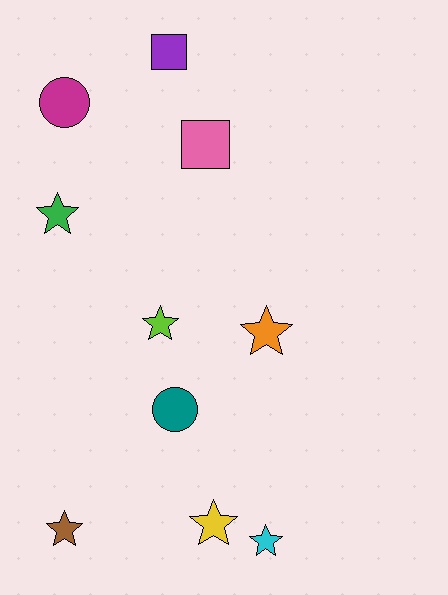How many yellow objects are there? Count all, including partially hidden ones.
There is 1 yellow object.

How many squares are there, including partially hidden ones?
There are 2 squares.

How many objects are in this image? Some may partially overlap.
There are 10 objects.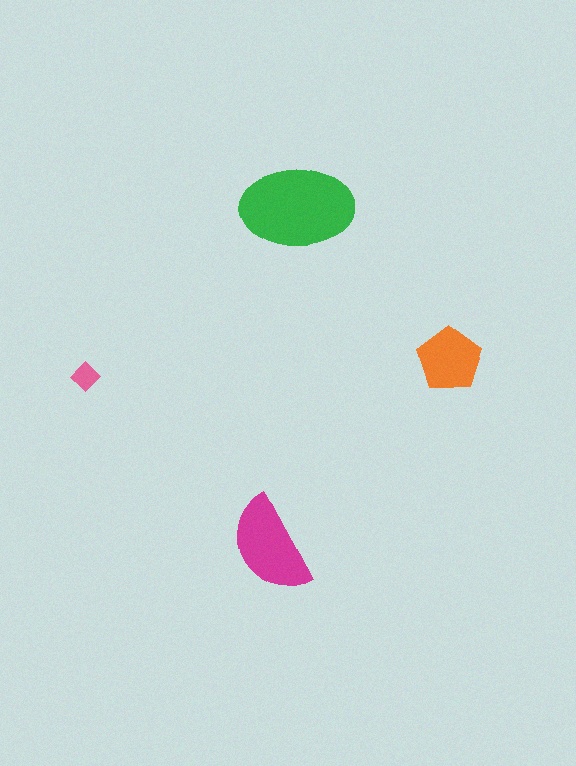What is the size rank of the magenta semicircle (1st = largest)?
2nd.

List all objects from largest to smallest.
The green ellipse, the magenta semicircle, the orange pentagon, the pink diamond.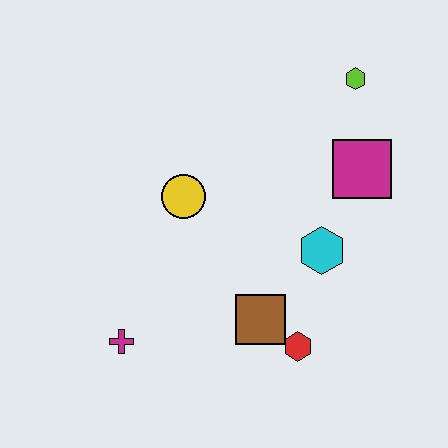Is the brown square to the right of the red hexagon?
No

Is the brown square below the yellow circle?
Yes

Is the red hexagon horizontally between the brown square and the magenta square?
Yes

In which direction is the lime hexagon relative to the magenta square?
The lime hexagon is above the magenta square.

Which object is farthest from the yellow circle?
The lime hexagon is farthest from the yellow circle.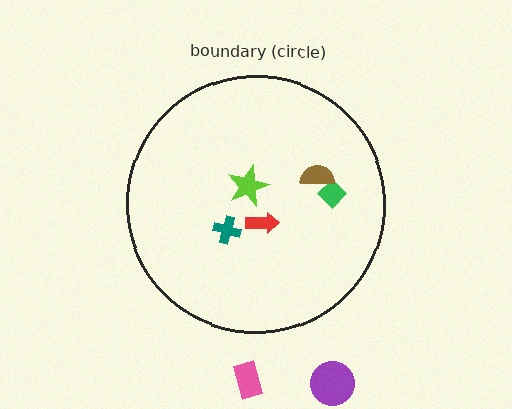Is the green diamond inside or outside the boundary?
Inside.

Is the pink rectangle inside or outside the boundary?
Outside.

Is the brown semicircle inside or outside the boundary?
Inside.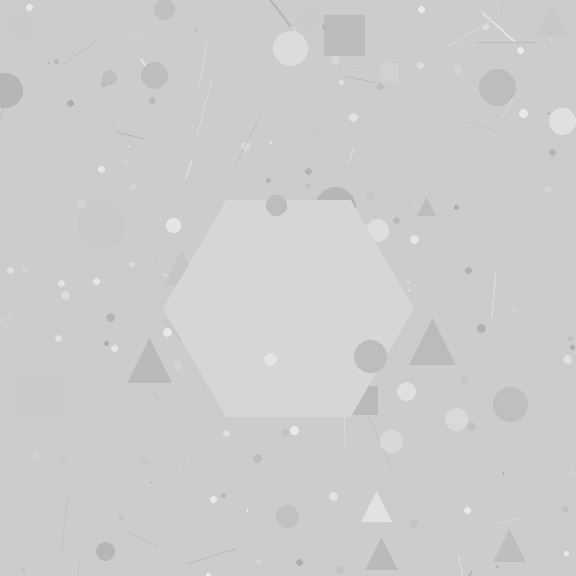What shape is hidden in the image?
A hexagon is hidden in the image.